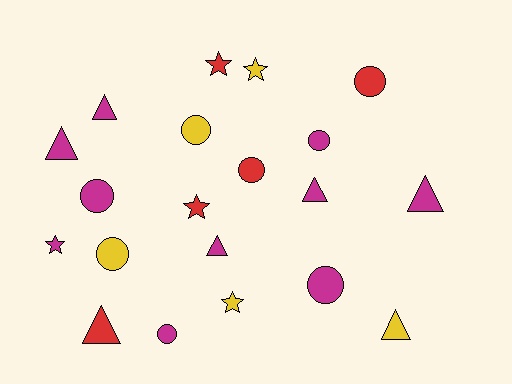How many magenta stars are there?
There is 1 magenta star.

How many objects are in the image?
There are 20 objects.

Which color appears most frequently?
Magenta, with 10 objects.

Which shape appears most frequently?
Circle, with 8 objects.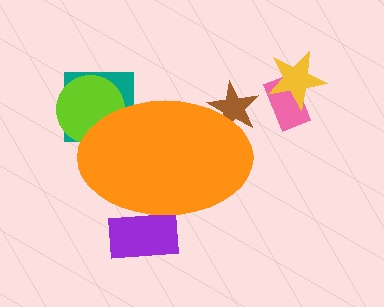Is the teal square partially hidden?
Yes, the teal square is partially hidden behind the orange ellipse.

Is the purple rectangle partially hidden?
Yes, the purple rectangle is partially hidden behind the orange ellipse.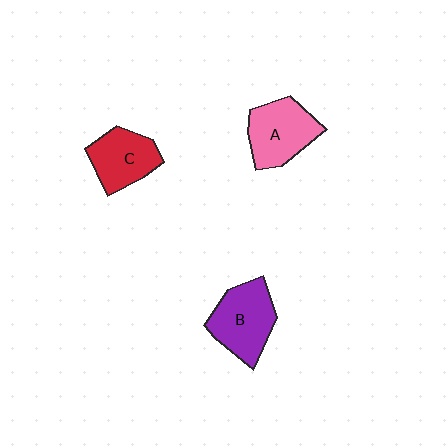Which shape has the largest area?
Shape B (purple).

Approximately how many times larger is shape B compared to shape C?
Approximately 1.2 times.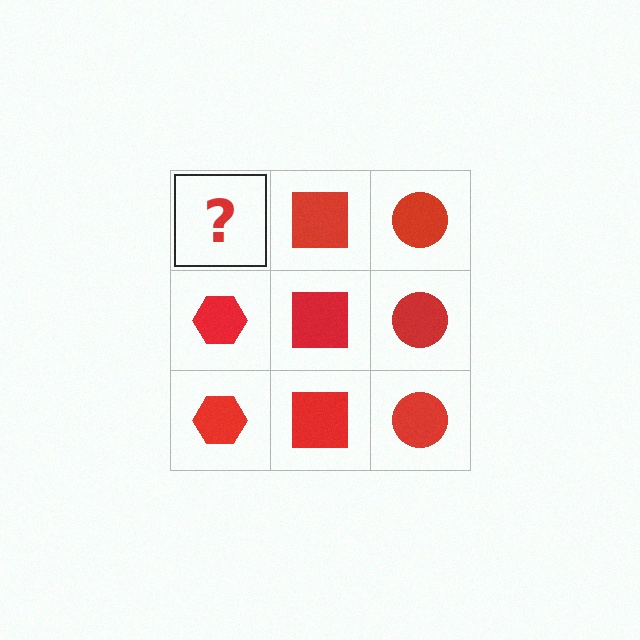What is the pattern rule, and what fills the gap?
The rule is that each column has a consistent shape. The gap should be filled with a red hexagon.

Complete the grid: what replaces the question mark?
The question mark should be replaced with a red hexagon.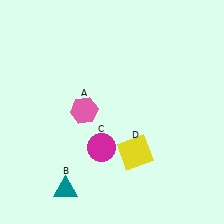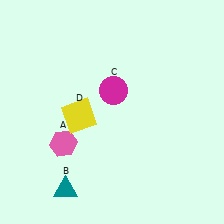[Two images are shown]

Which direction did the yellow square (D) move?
The yellow square (D) moved left.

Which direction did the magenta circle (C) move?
The magenta circle (C) moved up.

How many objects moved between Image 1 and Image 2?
3 objects moved between the two images.